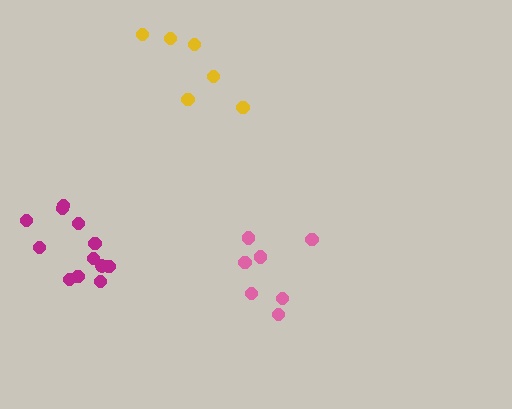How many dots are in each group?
Group 1: 6 dots, Group 2: 12 dots, Group 3: 7 dots (25 total).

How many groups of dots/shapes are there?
There are 3 groups.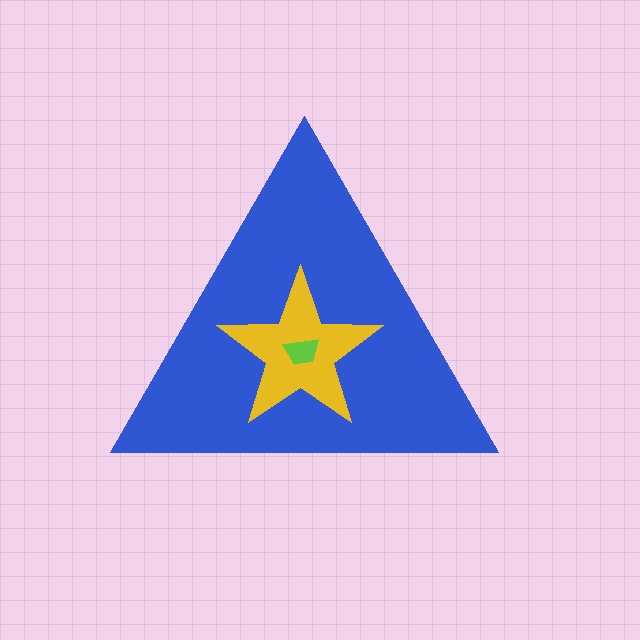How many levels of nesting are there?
3.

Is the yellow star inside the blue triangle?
Yes.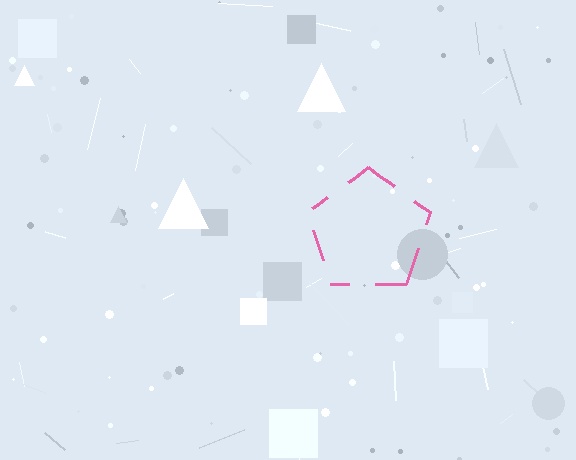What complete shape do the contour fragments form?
The contour fragments form a pentagon.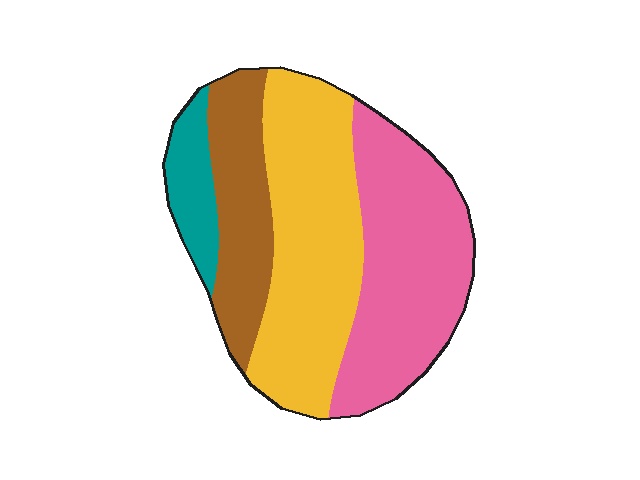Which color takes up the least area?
Teal, at roughly 10%.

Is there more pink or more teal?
Pink.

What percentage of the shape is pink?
Pink takes up between a quarter and a half of the shape.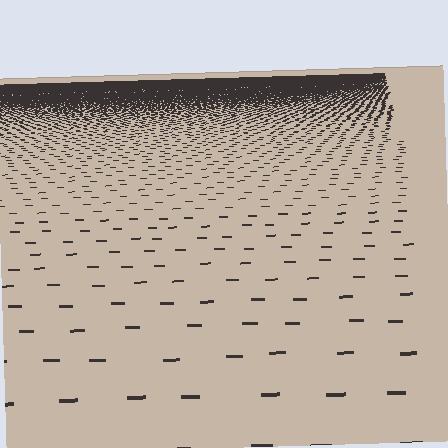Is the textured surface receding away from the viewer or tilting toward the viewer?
The surface is receding away from the viewer. Texture elements get smaller and denser toward the top.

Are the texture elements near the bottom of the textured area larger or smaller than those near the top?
Larger. Near the bottom, elements are closer to the viewer and appear at a bigger on-screen size.